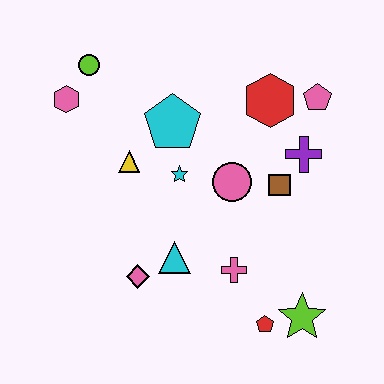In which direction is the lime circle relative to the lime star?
The lime circle is above the lime star.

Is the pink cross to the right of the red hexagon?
No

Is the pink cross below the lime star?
No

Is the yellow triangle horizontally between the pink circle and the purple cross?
No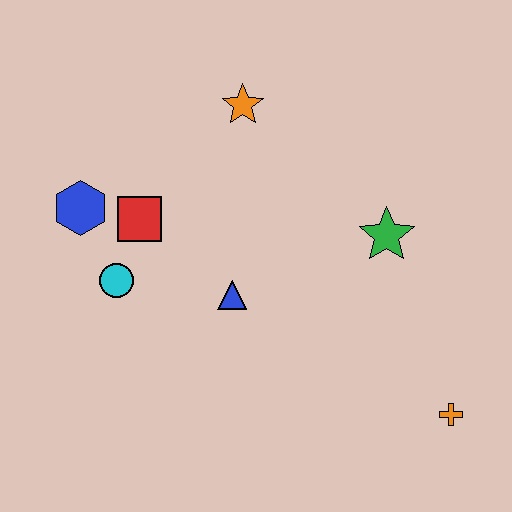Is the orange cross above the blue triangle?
No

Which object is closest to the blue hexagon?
The red square is closest to the blue hexagon.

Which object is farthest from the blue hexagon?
The orange cross is farthest from the blue hexagon.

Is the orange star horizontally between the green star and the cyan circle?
Yes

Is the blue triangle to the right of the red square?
Yes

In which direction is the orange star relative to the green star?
The orange star is to the left of the green star.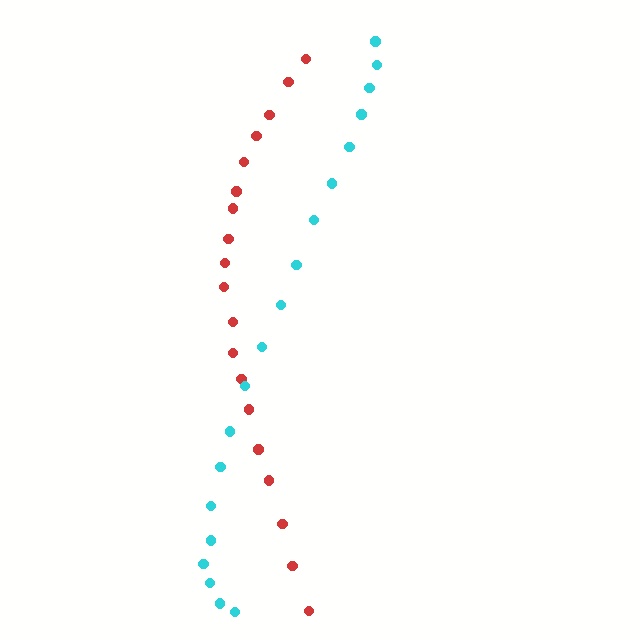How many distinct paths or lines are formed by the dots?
There are 2 distinct paths.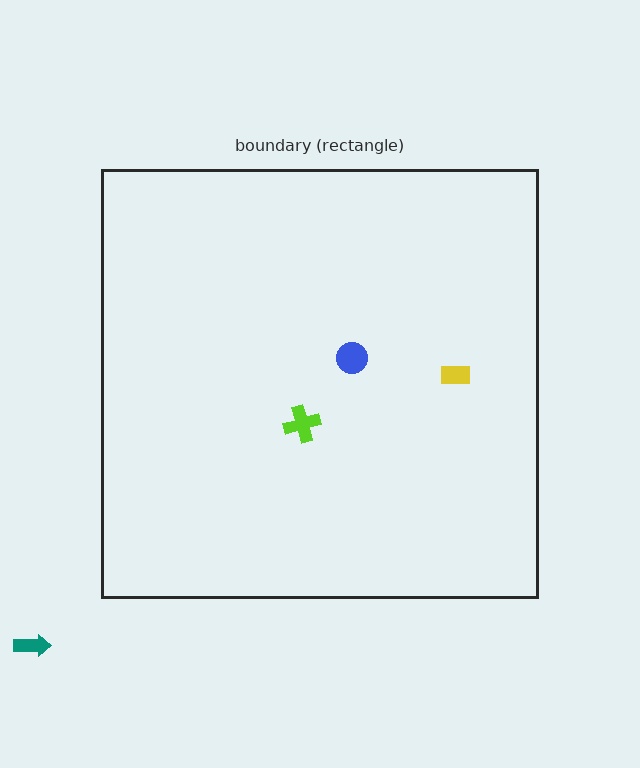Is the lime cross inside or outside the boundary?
Inside.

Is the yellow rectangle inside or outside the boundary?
Inside.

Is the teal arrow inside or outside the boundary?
Outside.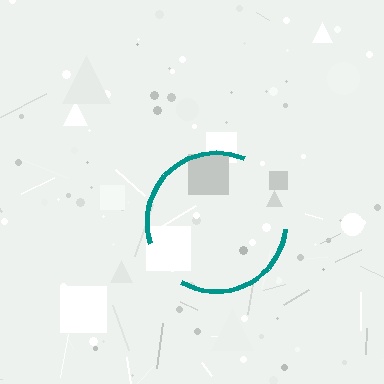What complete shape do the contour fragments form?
The contour fragments form a circle.